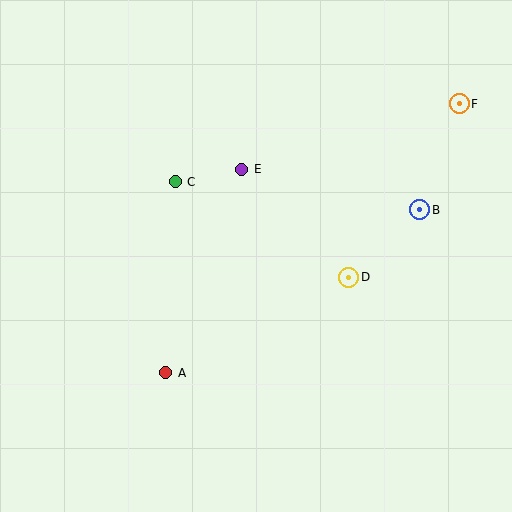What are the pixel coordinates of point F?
Point F is at (459, 104).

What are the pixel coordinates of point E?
Point E is at (242, 169).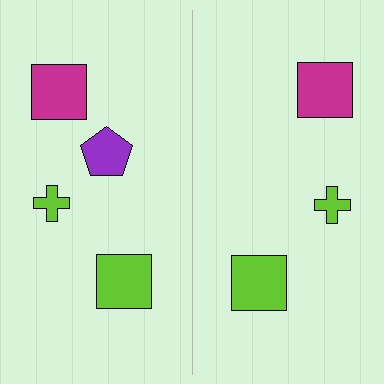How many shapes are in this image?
There are 7 shapes in this image.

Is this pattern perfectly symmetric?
No, the pattern is not perfectly symmetric. A purple pentagon is missing from the right side.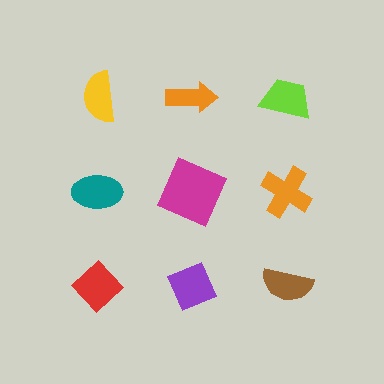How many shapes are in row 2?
3 shapes.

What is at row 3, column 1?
A red diamond.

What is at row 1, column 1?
A yellow semicircle.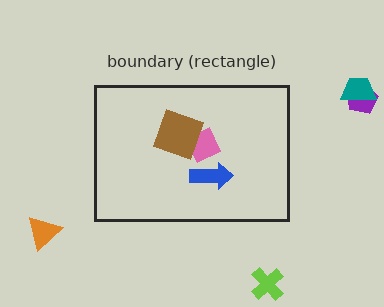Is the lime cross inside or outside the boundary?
Outside.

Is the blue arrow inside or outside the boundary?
Inside.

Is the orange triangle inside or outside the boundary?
Outside.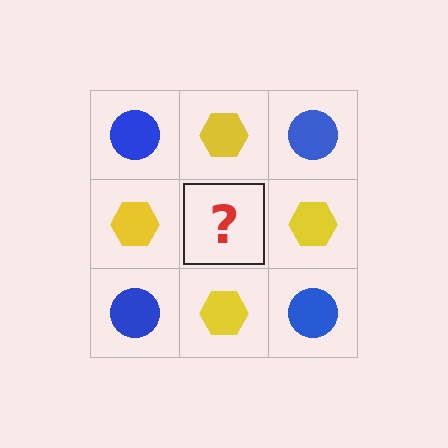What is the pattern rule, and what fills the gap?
The rule is that it alternates blue circle and yellow hexagon in a checkerboard pattern. The gap should be filled with a blue circle.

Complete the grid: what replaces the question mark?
The question mark should be replaced with a blue circle.